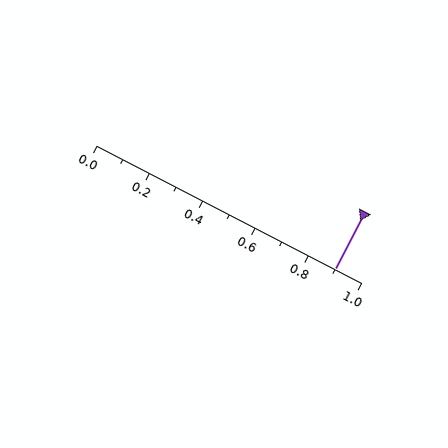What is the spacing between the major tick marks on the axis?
The major ticks are spaced 0.2 apart.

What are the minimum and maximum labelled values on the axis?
The axis runs from 0.0 to 1.0.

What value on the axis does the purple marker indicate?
The marker indicates approximately 0.9.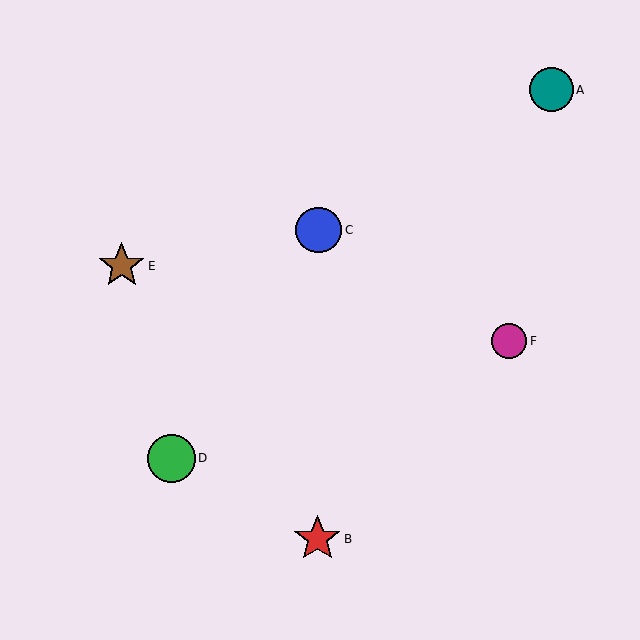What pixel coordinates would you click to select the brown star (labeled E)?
Click at (122, 266) to select the brown star E.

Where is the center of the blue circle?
The center of the blue circle is at (319, 230).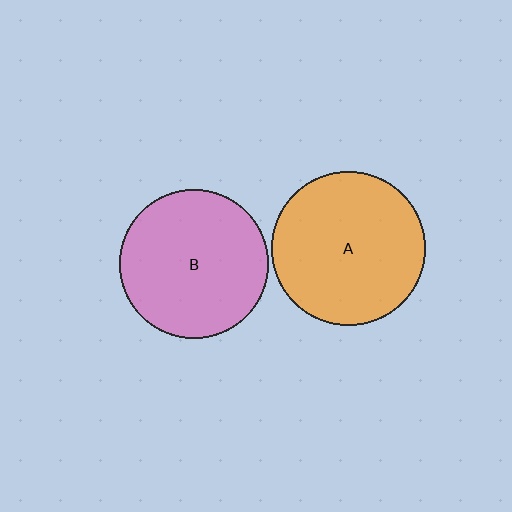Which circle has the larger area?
Circle A (orange).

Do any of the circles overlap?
No, none of the circles overlap.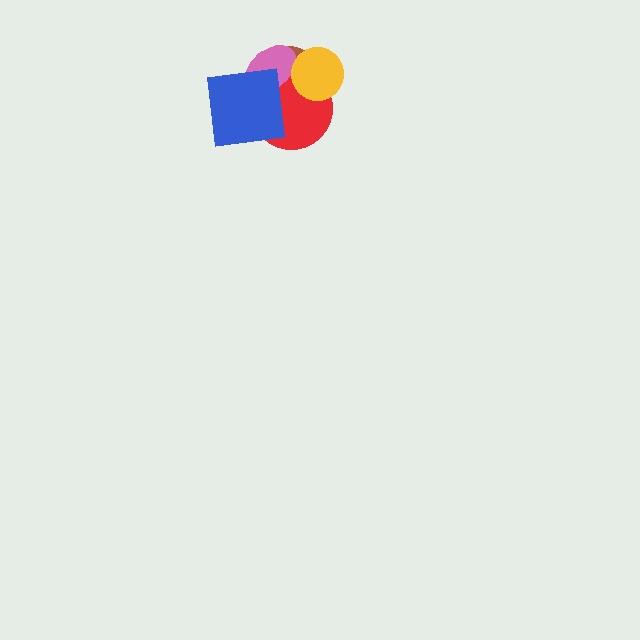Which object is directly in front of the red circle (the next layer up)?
The pink ellipse is directly in front of the red circle.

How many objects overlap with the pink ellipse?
4 objects overlap with the pink ellipse.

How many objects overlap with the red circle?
4 objects overlap with the red circle.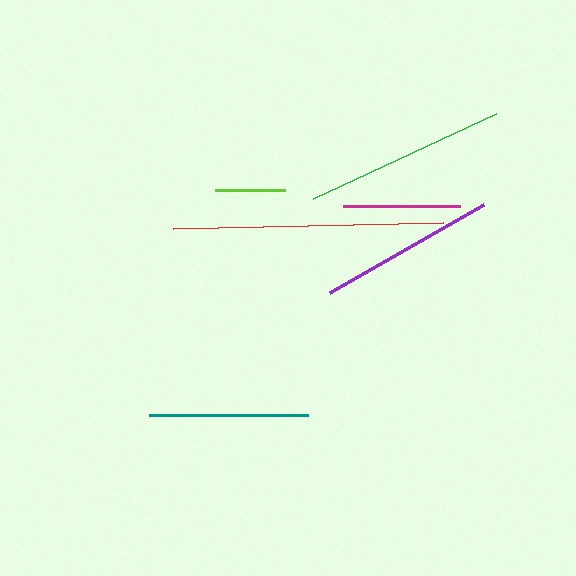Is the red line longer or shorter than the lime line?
The red line is longer than the lime line.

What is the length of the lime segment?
The lime segment is approximately 70 pixels long.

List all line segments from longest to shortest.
From longest to shortest: red, green, purple, teal, magenta, lime.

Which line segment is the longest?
The red line is the longest at approximately 270 pixels.